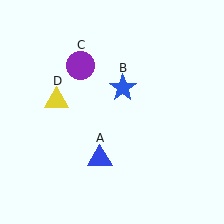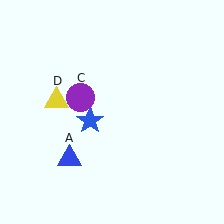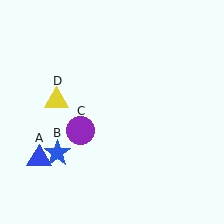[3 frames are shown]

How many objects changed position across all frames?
3 objects changed position: blue triangle (object A), blue star (object B), purple circle (object C).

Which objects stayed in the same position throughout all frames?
Yellow triangle (object D) remained stationary.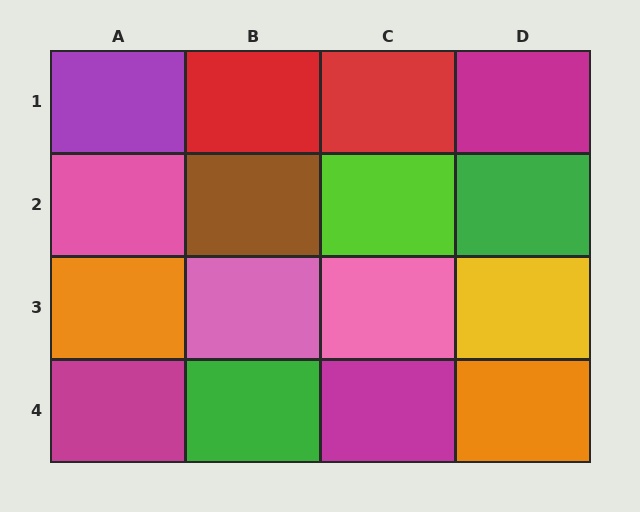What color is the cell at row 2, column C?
Lime.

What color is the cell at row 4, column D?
Orange.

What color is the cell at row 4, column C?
Magenta.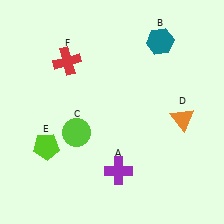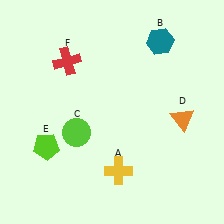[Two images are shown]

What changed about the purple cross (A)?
In Image 1, A is purple. In Image 2, it changed to yellow.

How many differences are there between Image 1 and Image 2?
There is 1 difference between the two images.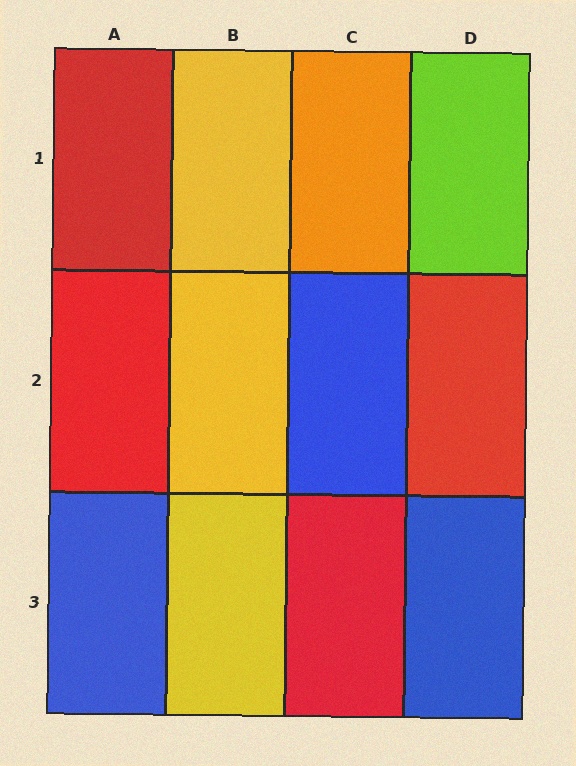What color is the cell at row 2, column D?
Red.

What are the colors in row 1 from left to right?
Red, yellow, orange, lime.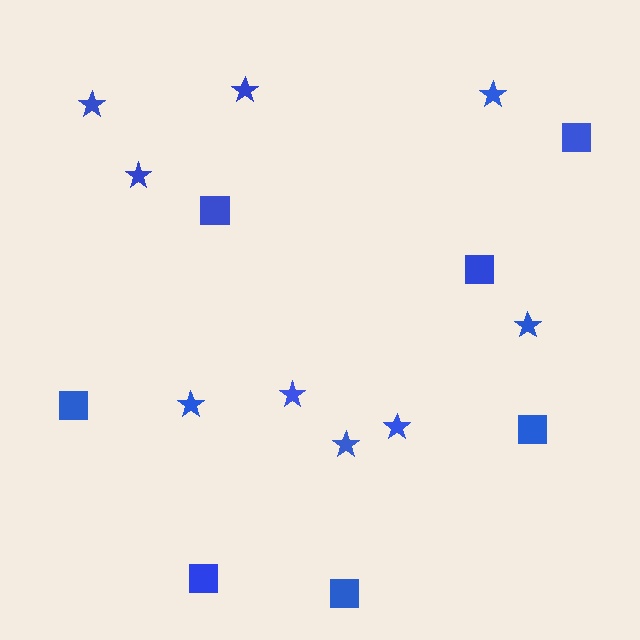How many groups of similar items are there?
There are 2 groups: one group of stars (9) and one group of squares (7).